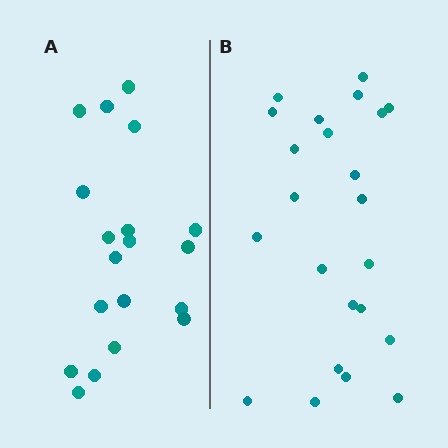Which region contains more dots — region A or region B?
Region B (the right region) has more dots.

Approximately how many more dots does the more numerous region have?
Region B has about 4 more dots than region A.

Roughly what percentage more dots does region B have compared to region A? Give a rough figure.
About 20% more.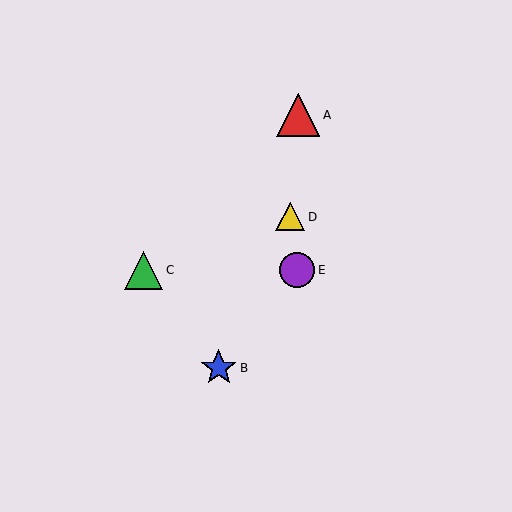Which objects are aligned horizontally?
Objects C, E are aligned horizontally.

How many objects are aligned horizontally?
2 objects (C, E) are aligned horizontally.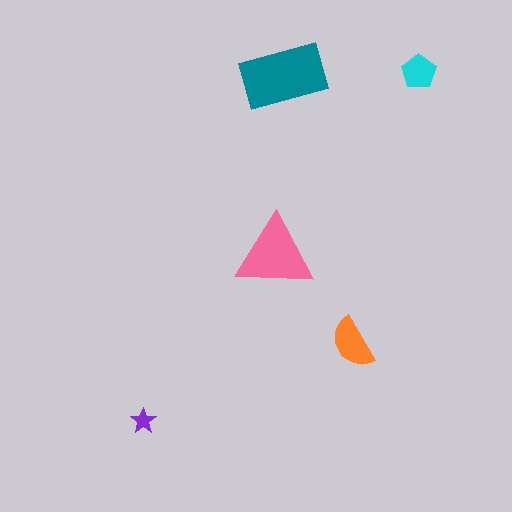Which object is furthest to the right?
The cyan pentagon is rightmost.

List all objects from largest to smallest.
The teal rectangle, the pink triangle, the orange semicircle, the cyan pentagon, the purple star.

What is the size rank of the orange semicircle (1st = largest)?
3rd.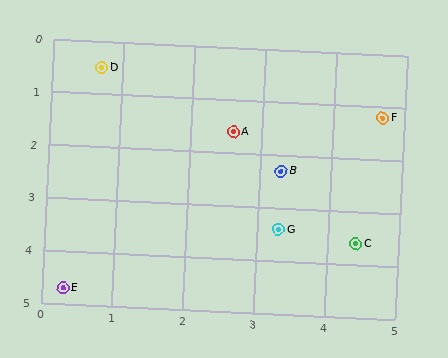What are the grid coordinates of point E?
Point E is at approximately (0.3, 4.7).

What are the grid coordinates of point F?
Point F is at approximately (4.7, 1.2).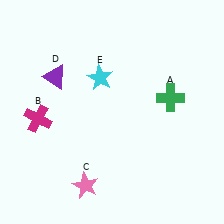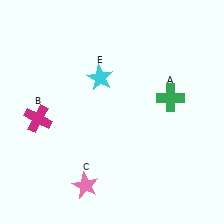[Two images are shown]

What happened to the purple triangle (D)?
The purple triangle (D) was removed in Image 2. It was in the top-left area of Image 1.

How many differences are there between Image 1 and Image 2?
There is 1 difference between the two images.